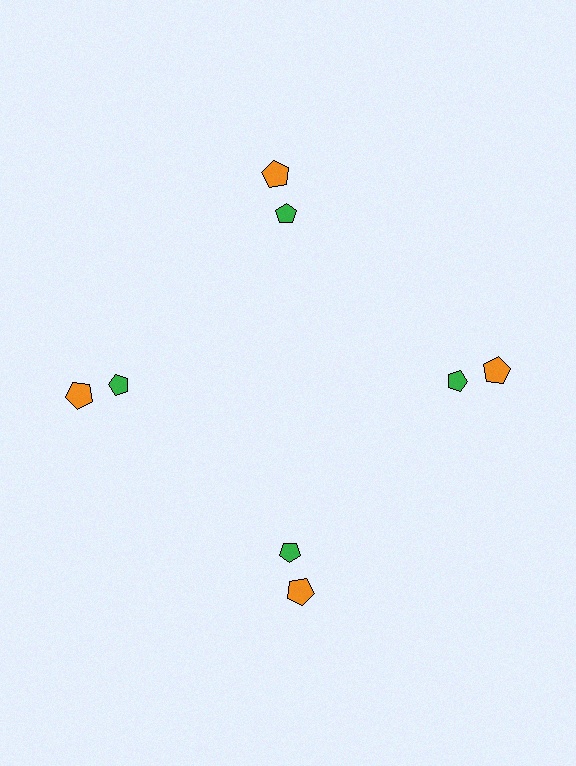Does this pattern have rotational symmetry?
Yes, this pattern has 4-fold rotational symmetry. It looks the same after rotating 90 degrees around the center.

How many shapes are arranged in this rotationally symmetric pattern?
There are 8 shapes, arranged in 4 groups of 2.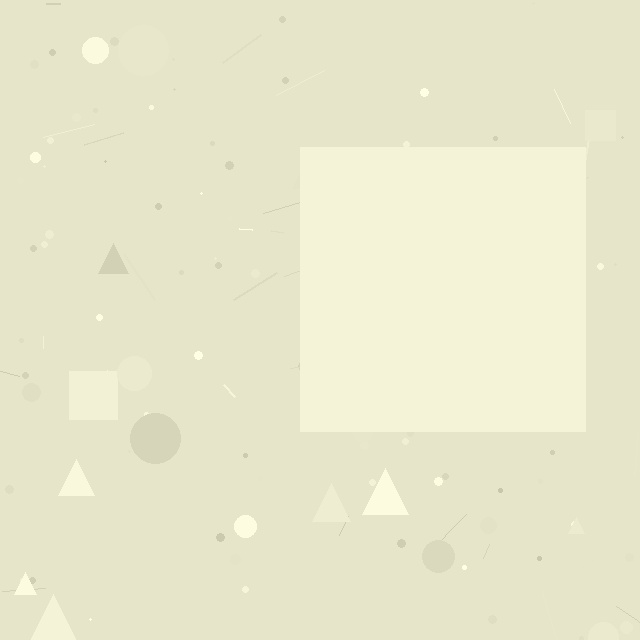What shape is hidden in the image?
A square is hidden in the image.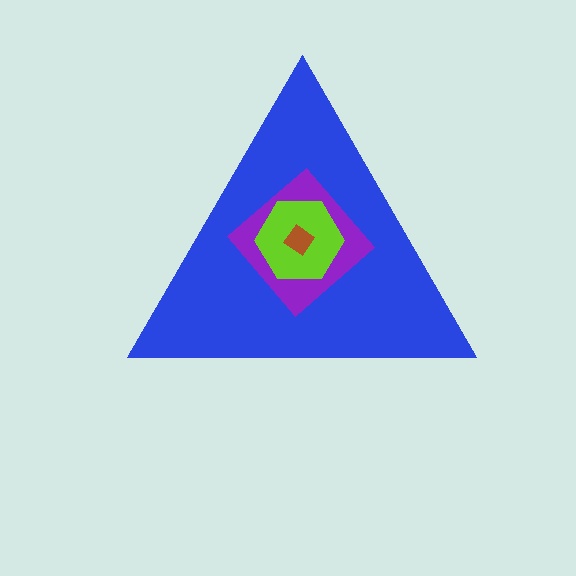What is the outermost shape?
The blue triangle.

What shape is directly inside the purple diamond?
The lime hexagon.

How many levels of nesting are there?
4.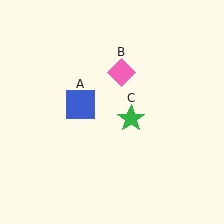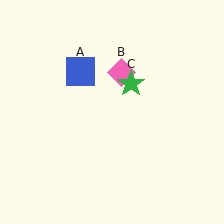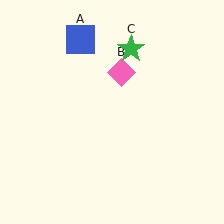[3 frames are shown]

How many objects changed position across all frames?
2 objects changed position: blue square (object A), green star (object C).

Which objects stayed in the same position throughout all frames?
Pink diamond (object B) remained stationary.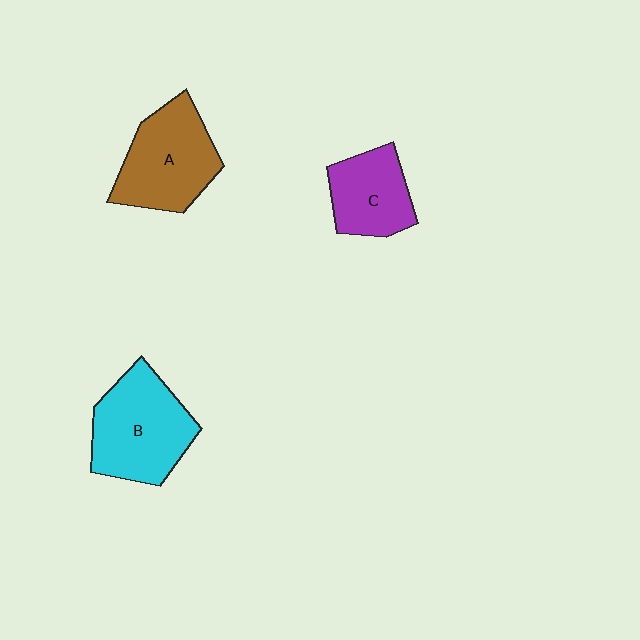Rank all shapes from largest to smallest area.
From largest to smallest: B (cyan), A (brown), C (purple).